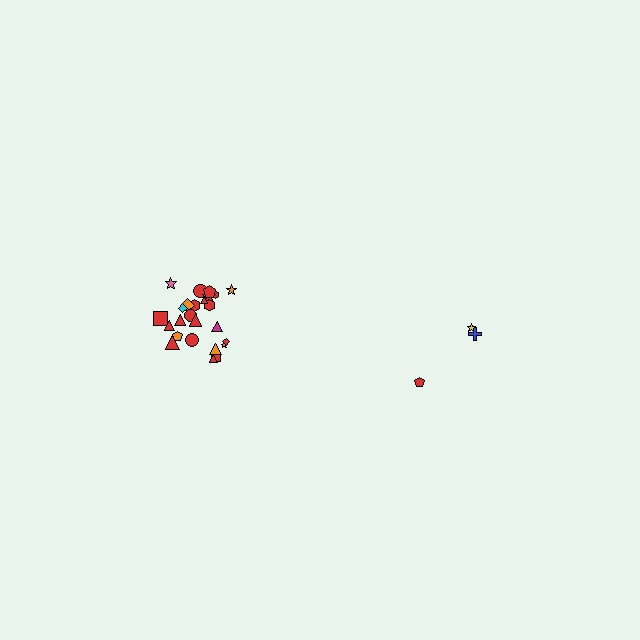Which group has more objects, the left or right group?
The left group.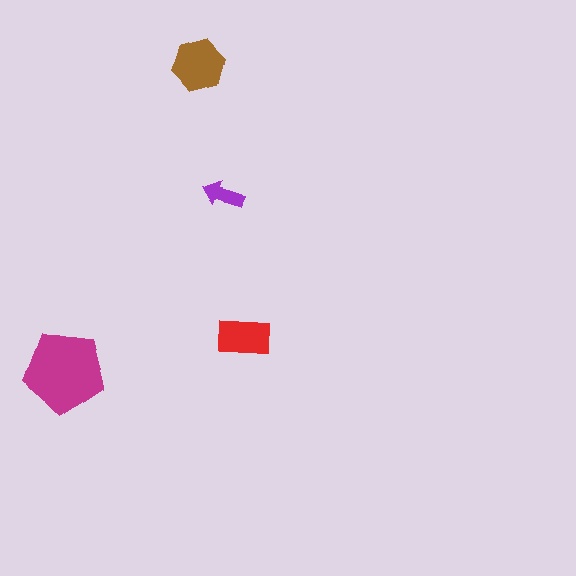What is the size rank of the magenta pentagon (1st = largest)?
1st.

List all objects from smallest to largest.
The purple arrow, the red rectangle, the brown hexagon, the magenta pentagon.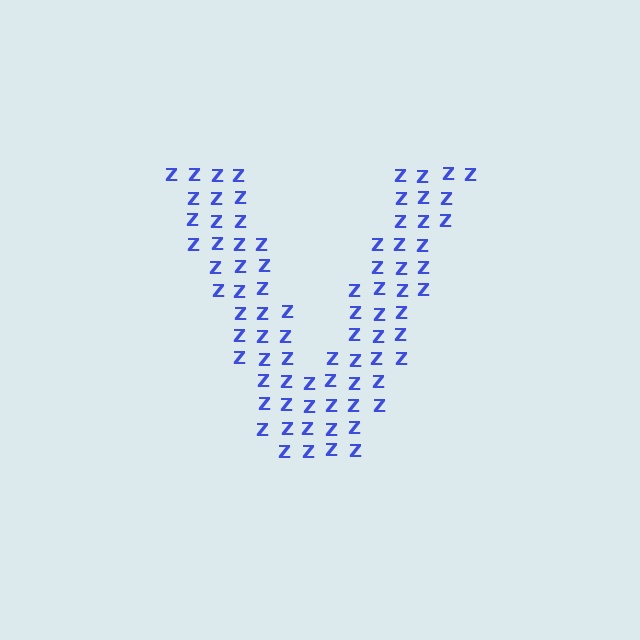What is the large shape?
The large shape is the letter V.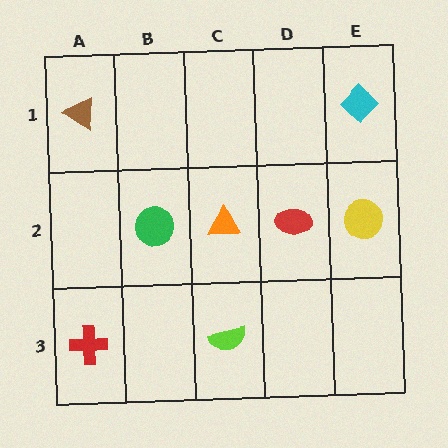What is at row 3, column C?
A lime semicircle.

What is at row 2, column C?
An orange triangle.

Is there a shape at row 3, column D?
No, that cell is empty.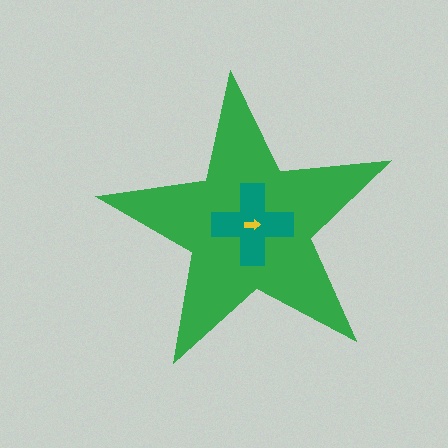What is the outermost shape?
The green star.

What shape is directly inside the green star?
The teal cross.